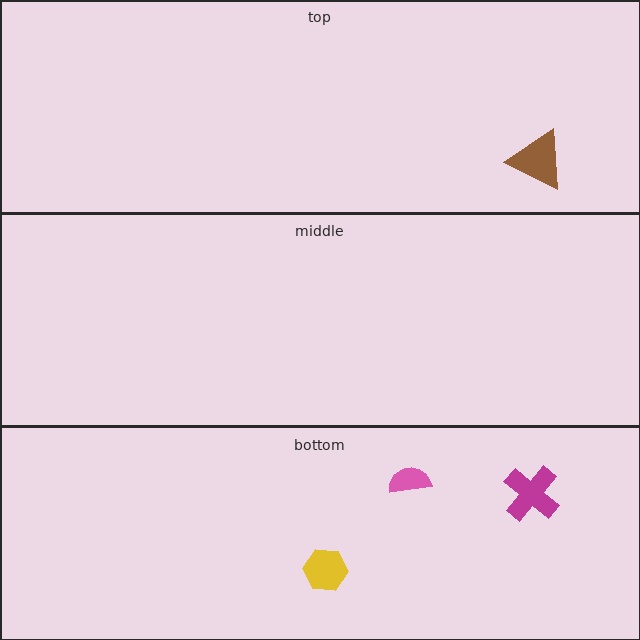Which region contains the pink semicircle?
The bottom region.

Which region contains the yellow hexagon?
The bottom region.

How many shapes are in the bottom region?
3.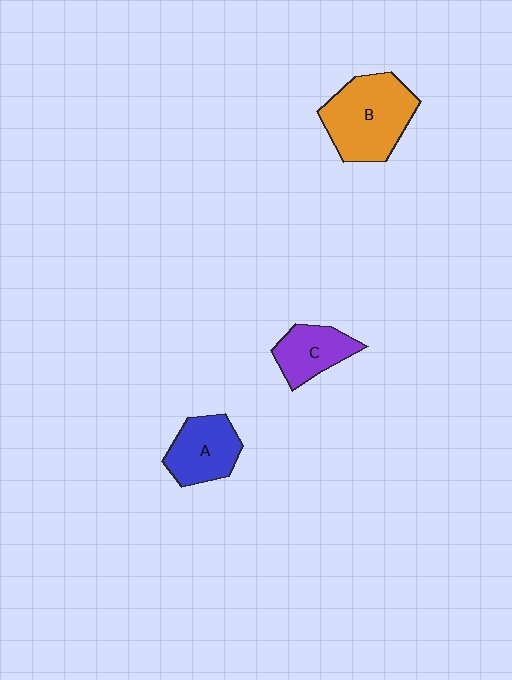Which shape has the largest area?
Shape B (orange).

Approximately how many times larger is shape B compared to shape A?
Approximately 1.5 times.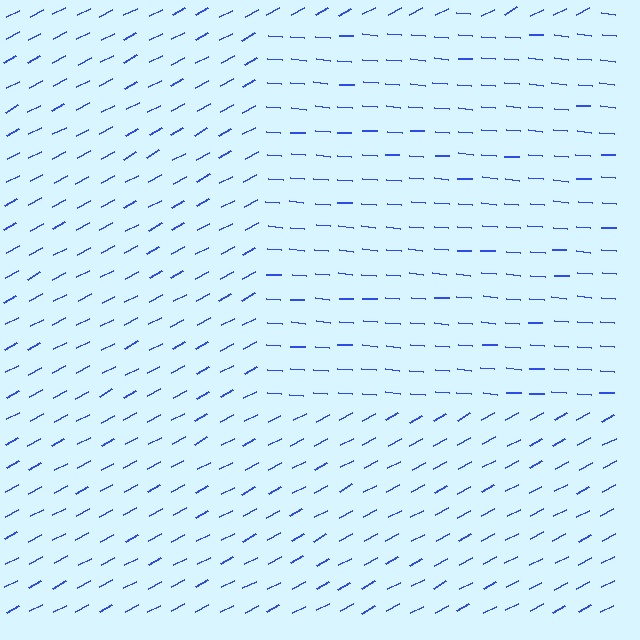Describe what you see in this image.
The image is filled with small blue line segments. A rectangle region in the image has lines oriented differently from the surrounding lines, creating a visible texture boundary.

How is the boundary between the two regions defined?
The boundary is defined purely by a change in line orientation (approximately 32 degrees difference). All lines are the same color and thickness.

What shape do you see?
I see a rectangle.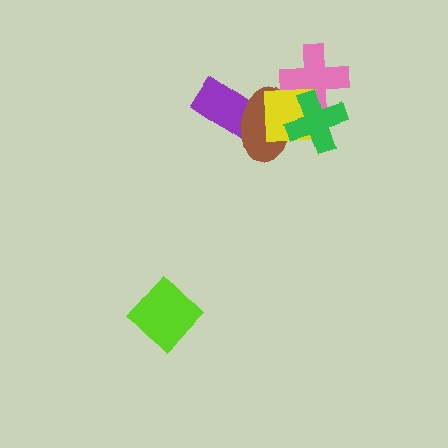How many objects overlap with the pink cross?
2 objects overlap with the pink cross.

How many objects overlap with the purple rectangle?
1 object overlaps with the purple rectangle.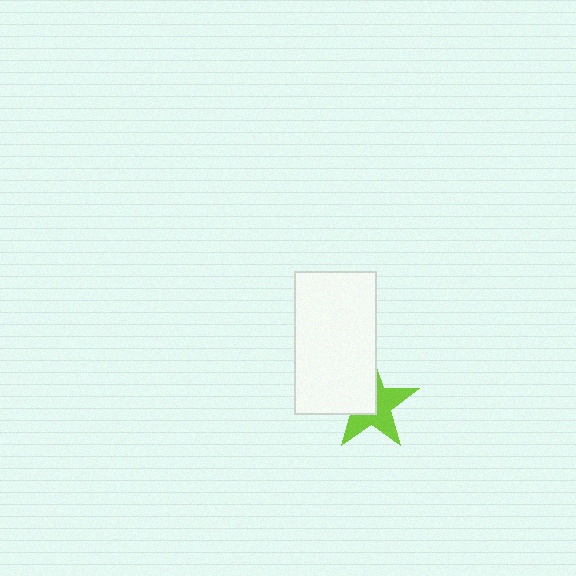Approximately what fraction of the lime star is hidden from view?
Roughly 46% of the lime star is hidden behind the white rectangle.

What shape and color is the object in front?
The object in front is a white rectangle.